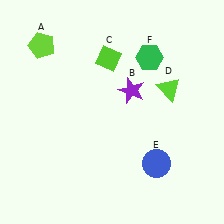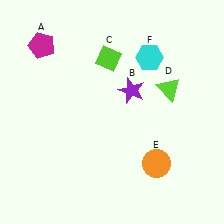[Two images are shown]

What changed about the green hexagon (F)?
In Image 1, F is green. In Image 2, it changed to cyan.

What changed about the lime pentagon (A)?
In Image 1, A is lime. In Image 2, it changed to magenta.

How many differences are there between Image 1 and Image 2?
There are 3 differences between the two images.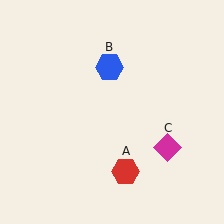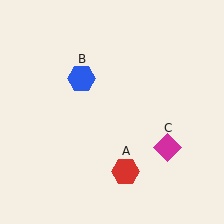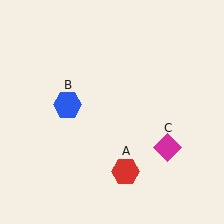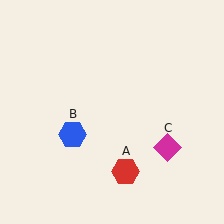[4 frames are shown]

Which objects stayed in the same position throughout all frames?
Red hexagon (object A) and magenta diamond (object C) remained stationary.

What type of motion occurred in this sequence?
The blue hexagon (object B) rotated counterclockwise around the center of the scene.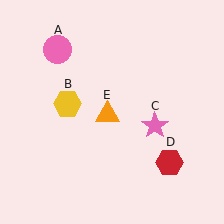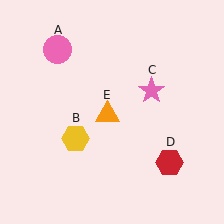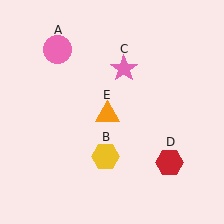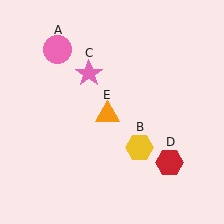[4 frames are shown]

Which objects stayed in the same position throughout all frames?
Pink circle (object A) and red hexagon (object D) and orange triangle (object E) remained stationary.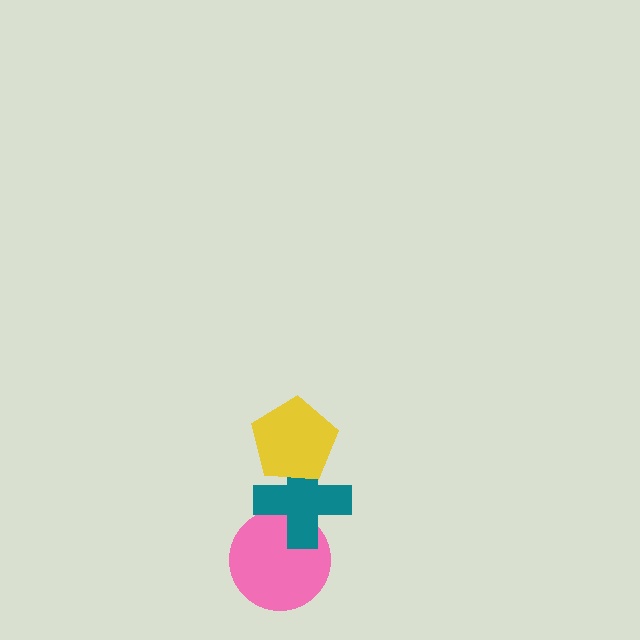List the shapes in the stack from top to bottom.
From top to bottom: the yellow pentagon, the teal cross, the pink circle.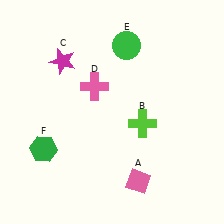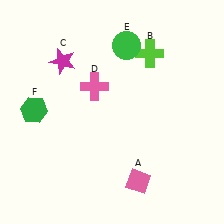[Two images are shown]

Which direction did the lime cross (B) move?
The lime cross (B) moved up.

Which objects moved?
The objects that moved are: the lime cross (B), the green hexagon (F).